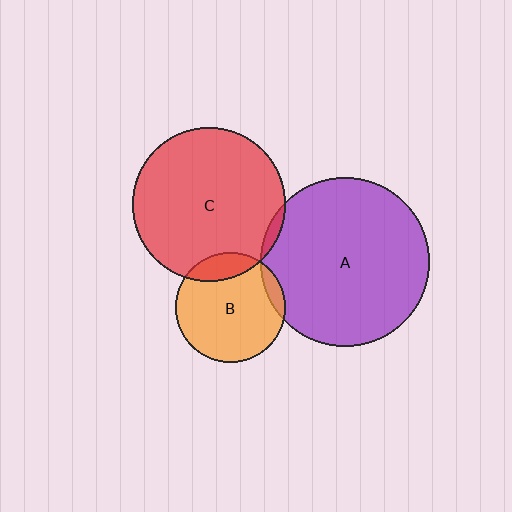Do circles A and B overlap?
Yes.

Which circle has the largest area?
Circle A (purple).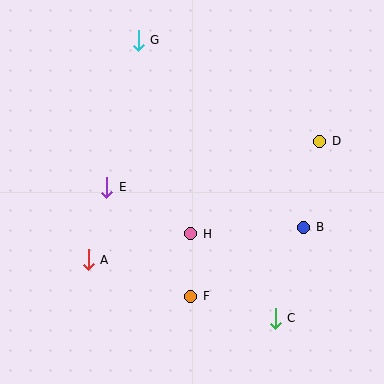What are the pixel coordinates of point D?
Point D is at (320, 141).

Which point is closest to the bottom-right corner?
Point C is closest to the bottom-right corner.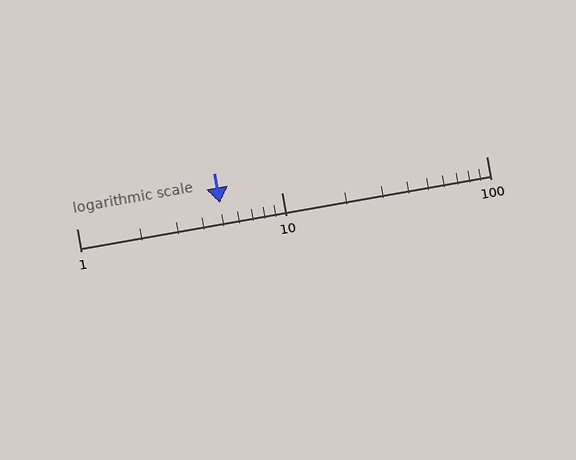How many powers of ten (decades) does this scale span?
The scale spans 2 decades, from 1 to 100.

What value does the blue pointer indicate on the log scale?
The pointer indicates approximately 5.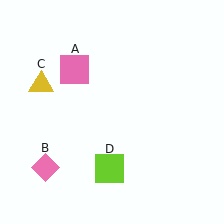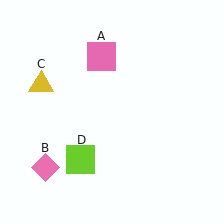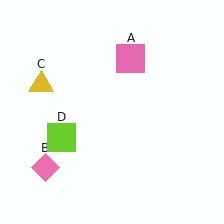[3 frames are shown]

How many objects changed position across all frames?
2 objects changed position: pink square (object A), lime square (object D).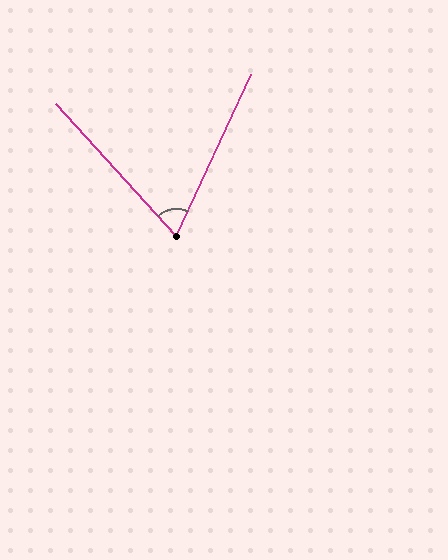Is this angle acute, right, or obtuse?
It is acute.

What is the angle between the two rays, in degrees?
Approximately 67 degrees.